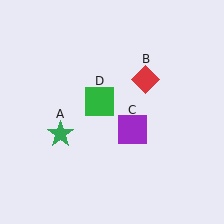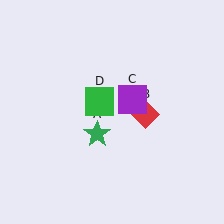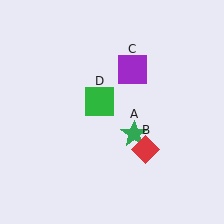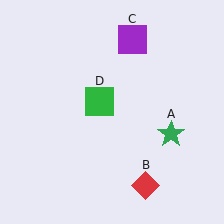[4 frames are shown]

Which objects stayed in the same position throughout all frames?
Green square (object D) remained stationary.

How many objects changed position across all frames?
3 objects changed position: green star (object A), red diamond (object B), purple square (object C).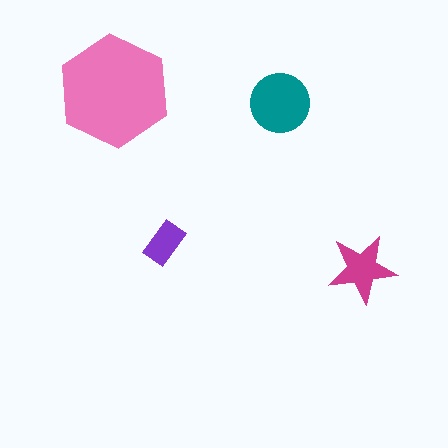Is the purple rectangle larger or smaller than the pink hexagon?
Smaller.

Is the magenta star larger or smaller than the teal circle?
Smaller.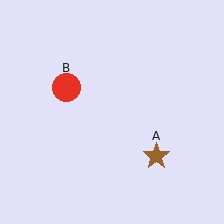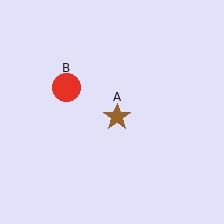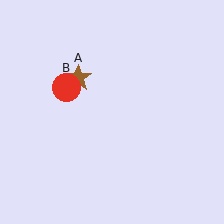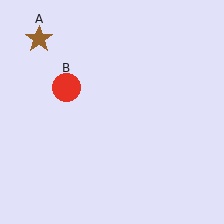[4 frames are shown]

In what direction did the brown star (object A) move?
The brown star (object A) moved up and to the left.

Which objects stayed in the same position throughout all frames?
Red circle (object B) remained stationary.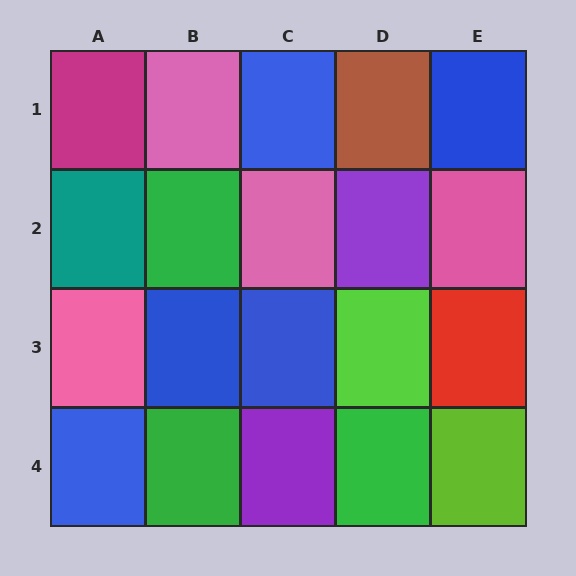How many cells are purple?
2 cells are purple.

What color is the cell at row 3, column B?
Blue.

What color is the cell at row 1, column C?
Blue.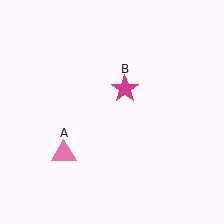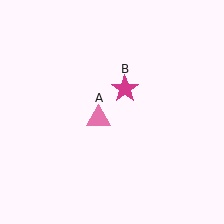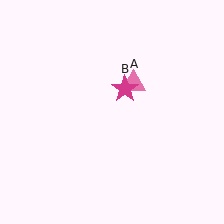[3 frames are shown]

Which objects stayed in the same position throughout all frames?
Magenta star (object B) remained stationary.